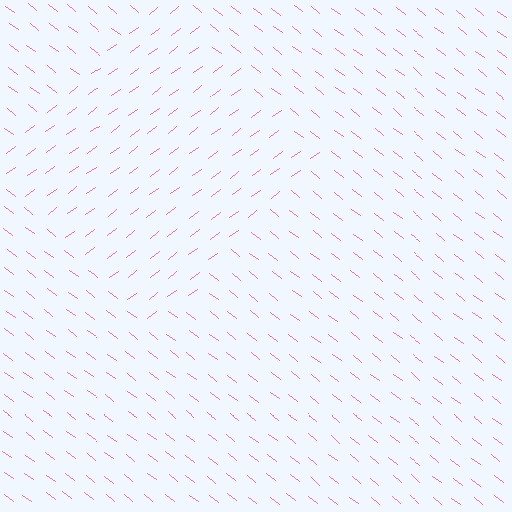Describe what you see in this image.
The image is filled with small pink line segments. A diamond region in the image has lines oriented differently from the surrounding lines, creating a visible texture boundary.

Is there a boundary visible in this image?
Yes, there is a texture boundary formed by a change in line orientation.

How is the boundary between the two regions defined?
The boundary is defined purely by a change in line orientation (approximately 75 degrees difference). All lines are the same color and thickness.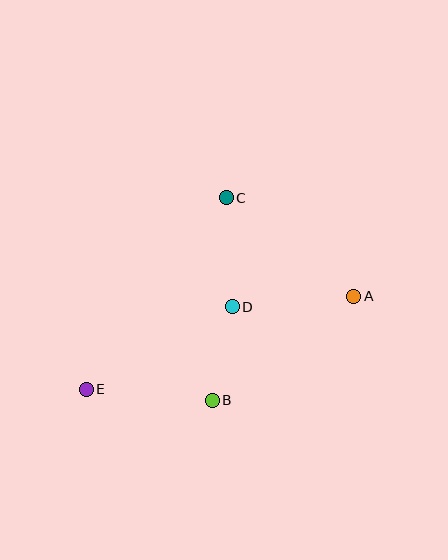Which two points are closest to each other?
Points B and D are closest to each other.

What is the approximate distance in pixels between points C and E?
The distance between C and E is approximately 237 pixels.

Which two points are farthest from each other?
Points A and E are farthest from each other.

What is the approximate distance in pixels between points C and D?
The distance between C and D is approximately 109 pixels.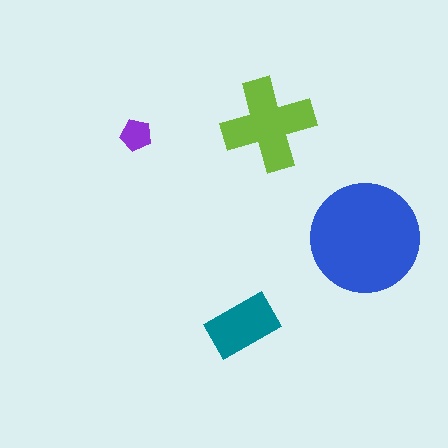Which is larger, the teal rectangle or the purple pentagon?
The teal rectangle.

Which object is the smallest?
The purple pentagon.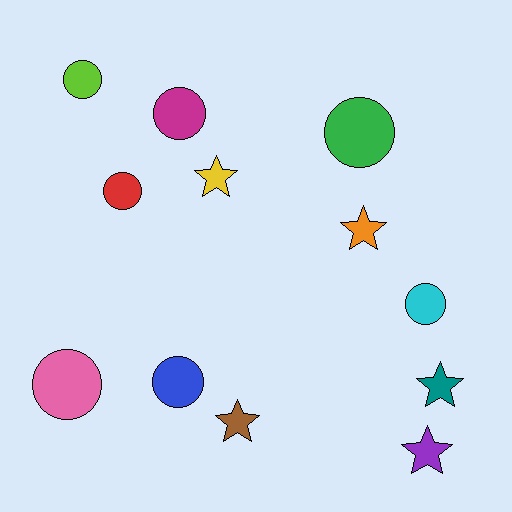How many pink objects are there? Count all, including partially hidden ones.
There is 1 pink object.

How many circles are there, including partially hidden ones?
There are 7 circles.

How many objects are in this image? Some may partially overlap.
There are 12 objects.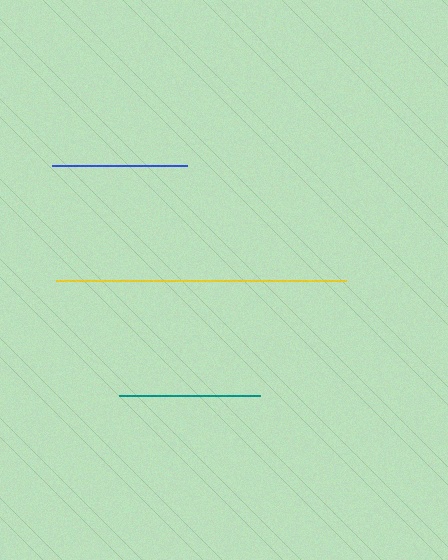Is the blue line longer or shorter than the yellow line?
The yellow line is longer than the blue line.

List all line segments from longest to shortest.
From longest to shortest: yellow, teal, blue.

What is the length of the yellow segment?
The yellow segment is approximately 290 pixels long.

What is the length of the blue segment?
The blue segment is approximately 136 pixels long.